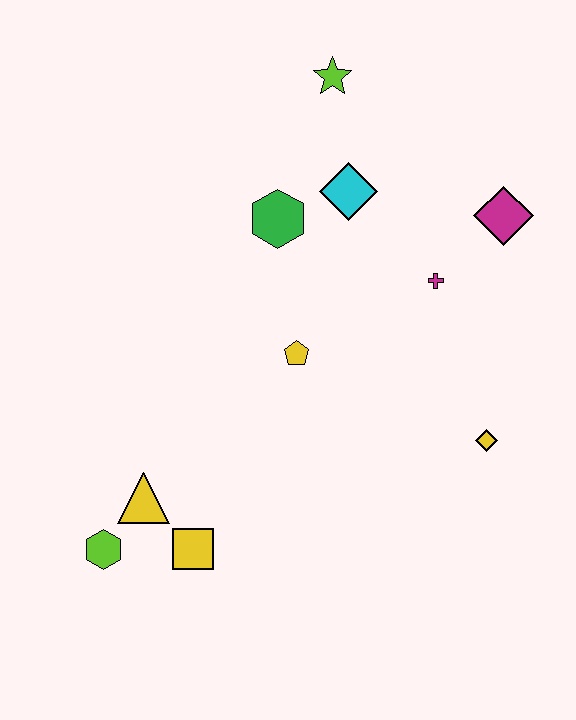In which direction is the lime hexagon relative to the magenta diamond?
The lime hexagon is to the left of the magenta diamond.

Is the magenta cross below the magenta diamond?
Yes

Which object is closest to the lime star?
The cyan diamond is closest to the lime star.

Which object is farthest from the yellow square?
The lime star is farthest from the yellow square.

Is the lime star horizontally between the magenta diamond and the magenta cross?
No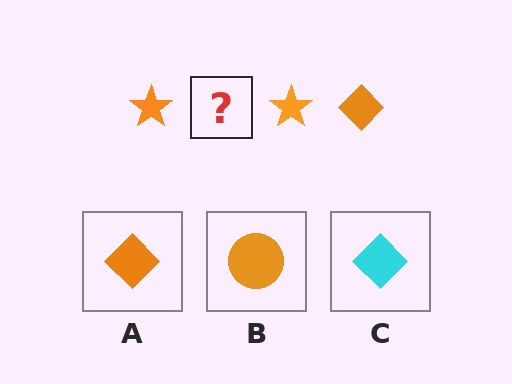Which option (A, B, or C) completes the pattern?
A.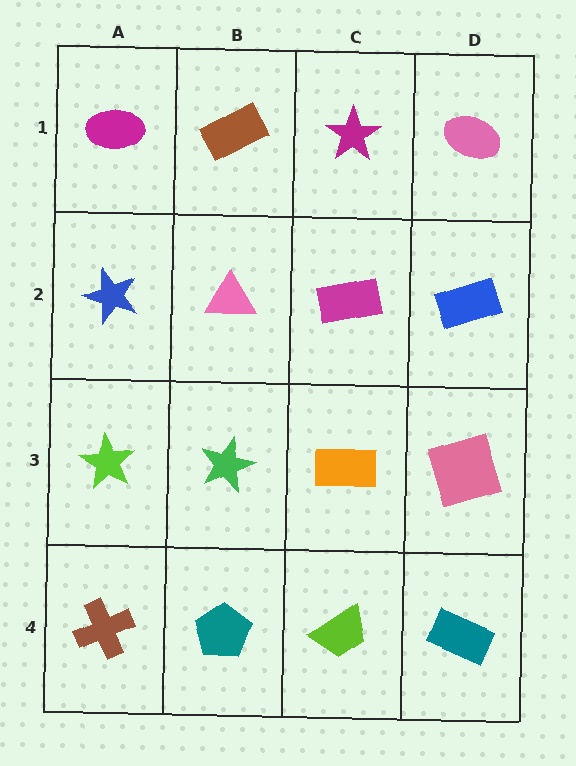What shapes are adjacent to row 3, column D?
A blue rectangle (row 2, column D), a teal rectangle (row 4, column D), an orange rectangle (row 3, column C).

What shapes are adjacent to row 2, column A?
A magenta ellipse (row 1, column A), a lime star (row 3, column A), a pink triangle (row 2, column B).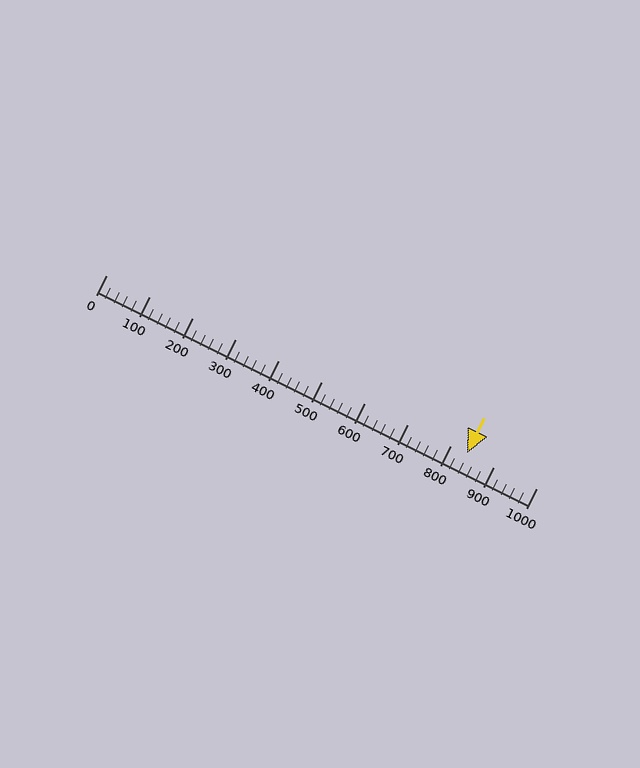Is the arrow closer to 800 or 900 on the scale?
The arrow is closer to 800.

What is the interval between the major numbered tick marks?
The major tick marks are spaced 100 units apart.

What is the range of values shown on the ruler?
The ruler shows values from 0 to 1000.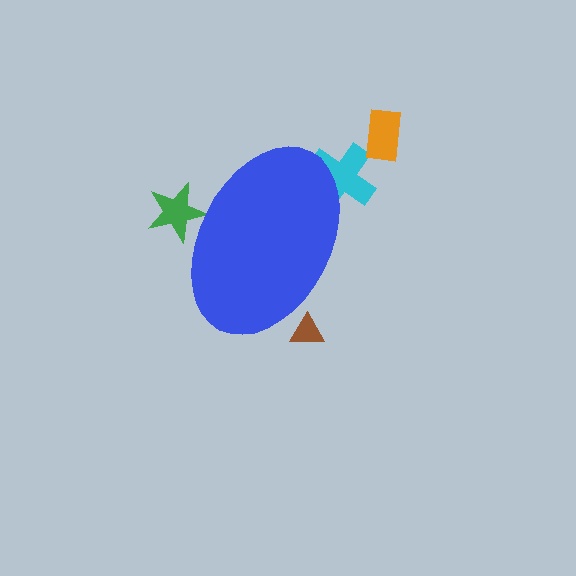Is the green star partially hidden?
Yes, the green star is partially hidden behind the blue ellipse.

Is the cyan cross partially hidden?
Yes, the cyan cross is partially hidden behind the blue ellipse.